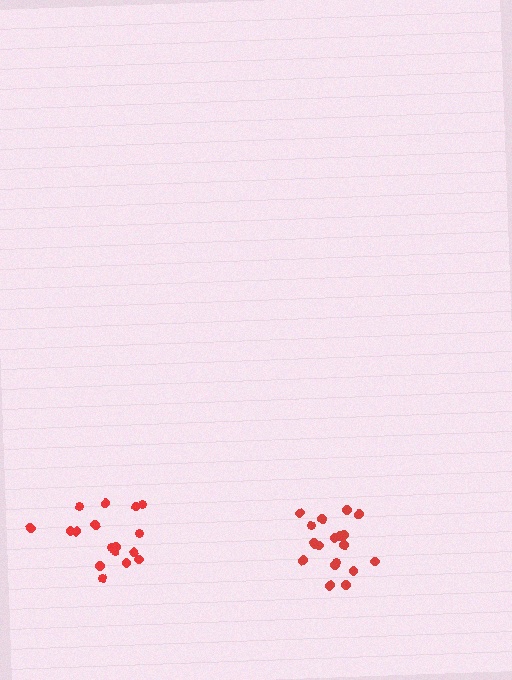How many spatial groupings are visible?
There are 2 spatial groupings.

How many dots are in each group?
Group 1: 17 dots, Group 2: 19 dots (36 total).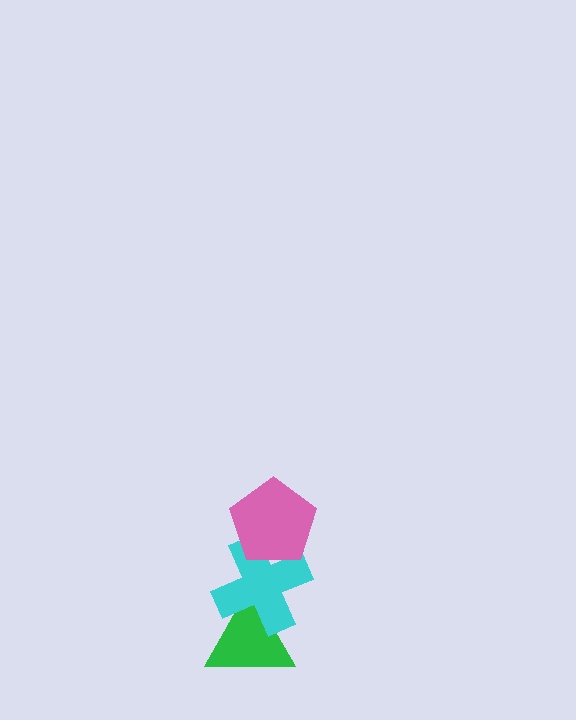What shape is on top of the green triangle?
The cyan cross is on top of the green triangle.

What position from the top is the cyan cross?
The cyan cross is 2nd from the top.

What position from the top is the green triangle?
The green triangle is 3rd from the top.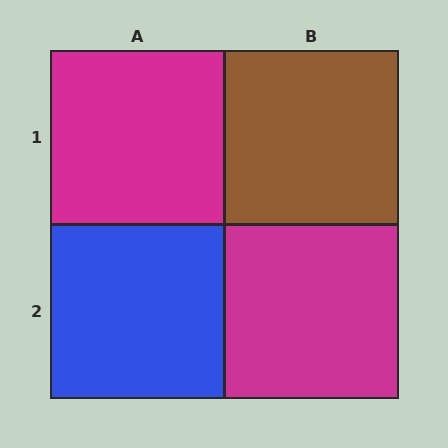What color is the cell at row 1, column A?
Magenta.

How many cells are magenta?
2 cells are magenta.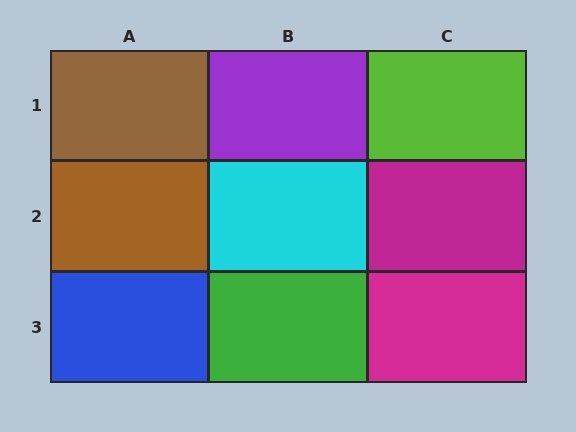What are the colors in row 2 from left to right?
Brown, cyan, magenta.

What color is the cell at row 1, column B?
Purple.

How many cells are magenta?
2 cells are magenta.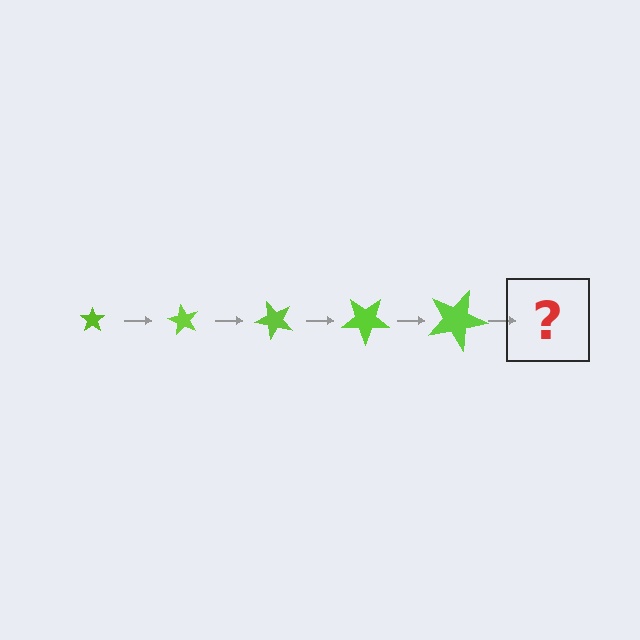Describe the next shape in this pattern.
It should be a star, larger than the previous one and rotated 300 degrees from the start.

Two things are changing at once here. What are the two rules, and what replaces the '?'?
The two rules are that the star grows larger each step and it rotates 60 degrees each step. The '?' should be a star, larger than the previous one and rotated 300 degrees from the start.